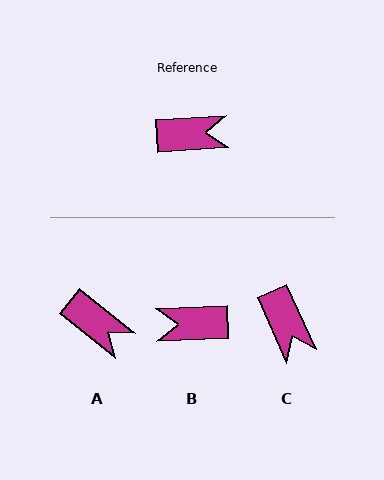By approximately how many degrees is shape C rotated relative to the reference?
Approximately 69 degrees clockwise.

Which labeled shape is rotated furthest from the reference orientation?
B, about 179 degrees away.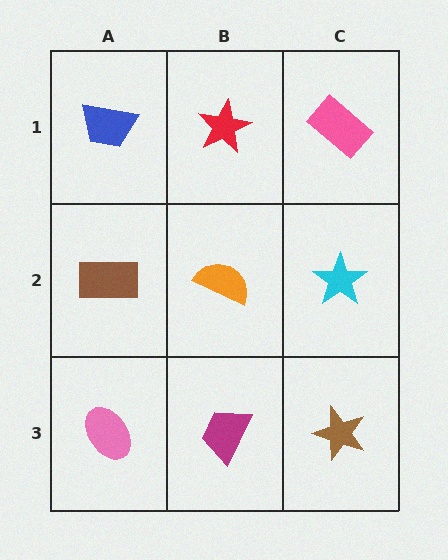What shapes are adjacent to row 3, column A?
A brown rectangle (row 2, column A), a magenta trapezoid (row 3, column B).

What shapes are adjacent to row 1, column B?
An orange semicircle (row 2, column B), a blue trapezoid (row 1, column A), a pink rectangle (row 1, column C).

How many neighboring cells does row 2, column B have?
4.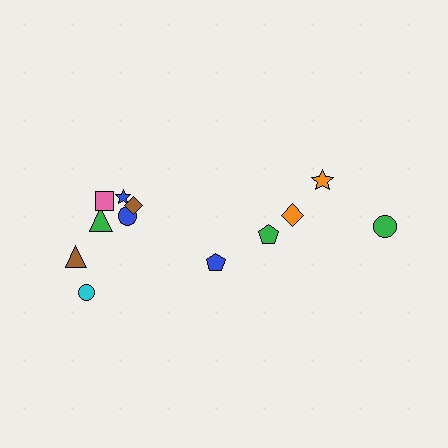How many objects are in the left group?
There are 8 objects.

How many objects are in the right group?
There are 4 objects.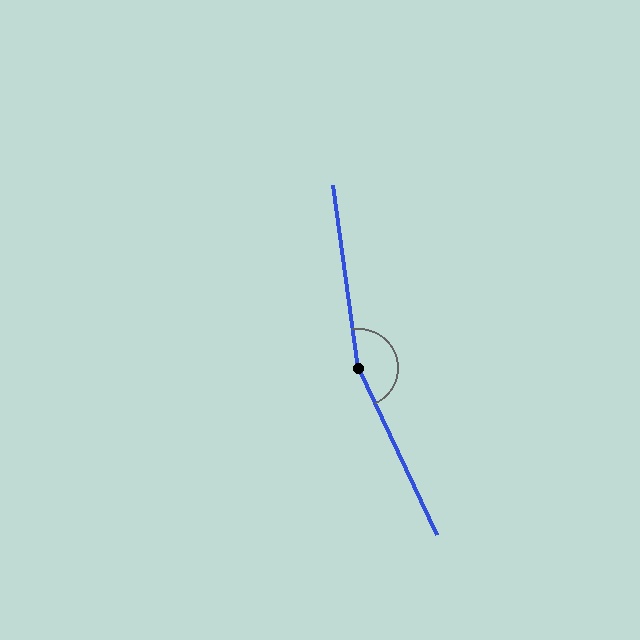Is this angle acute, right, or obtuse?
It is obtuse.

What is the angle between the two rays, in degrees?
Approximately 163 degrees.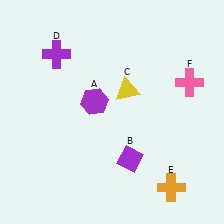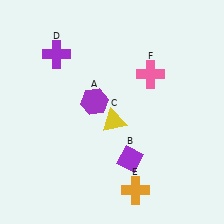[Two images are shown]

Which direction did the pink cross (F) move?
The pink cross (F) moved left.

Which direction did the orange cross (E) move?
The orange cross (E) moved left.